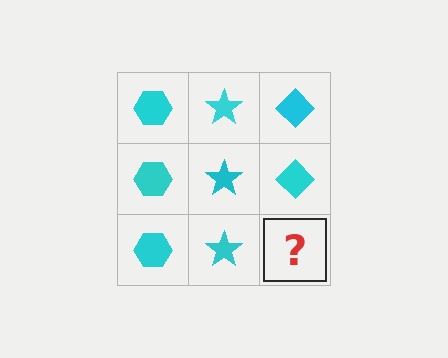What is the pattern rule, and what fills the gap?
The rule is that each column has a consistent shape. The gap should be filled with a cyan diamond.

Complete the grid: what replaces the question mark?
The question mark should be replaced with a cyan diamond.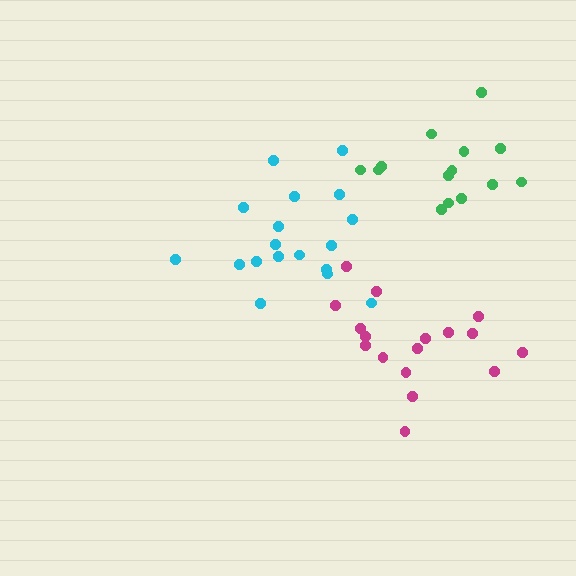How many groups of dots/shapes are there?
There are 3 groups.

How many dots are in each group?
Group 1: 18 dots, Group 2: 14 dots, Group 3: 17 dots (49 total).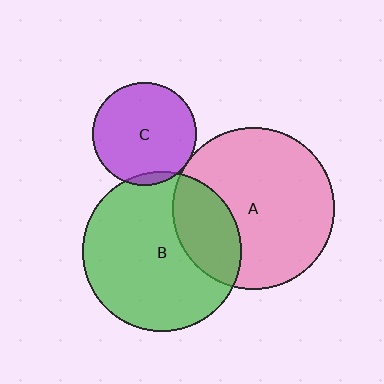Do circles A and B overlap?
Yes.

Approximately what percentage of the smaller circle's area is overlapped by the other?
Approximately 25%.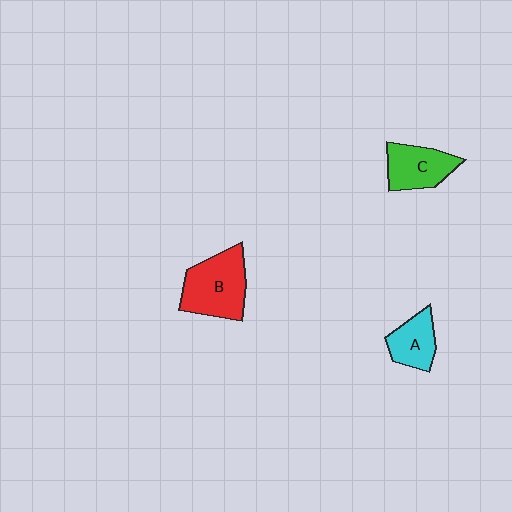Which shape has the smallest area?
Shape A (cyan).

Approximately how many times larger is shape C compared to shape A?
Approximately 1.2 times.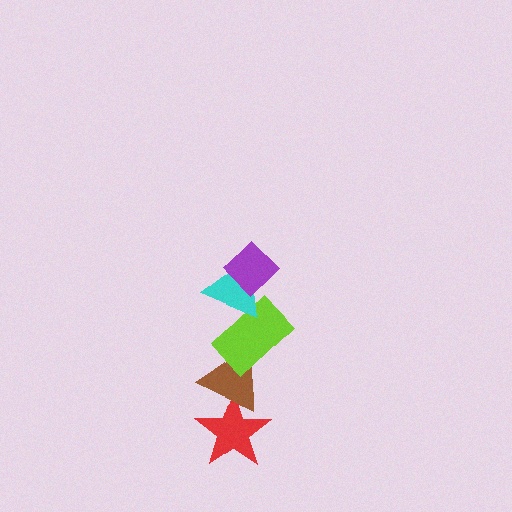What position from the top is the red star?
The red star is 5th from the top.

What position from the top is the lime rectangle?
The lime rectangle is 3rd from the top.